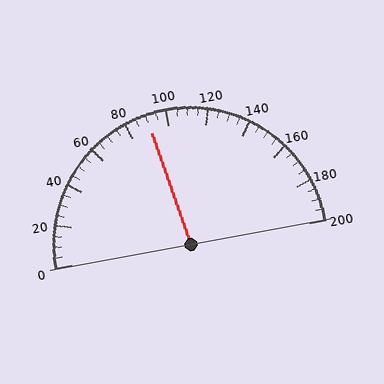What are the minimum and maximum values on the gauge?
The gauge ranges from 0 to 200.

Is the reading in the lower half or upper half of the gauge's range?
The reading is in the lower half of the range (0 to 200).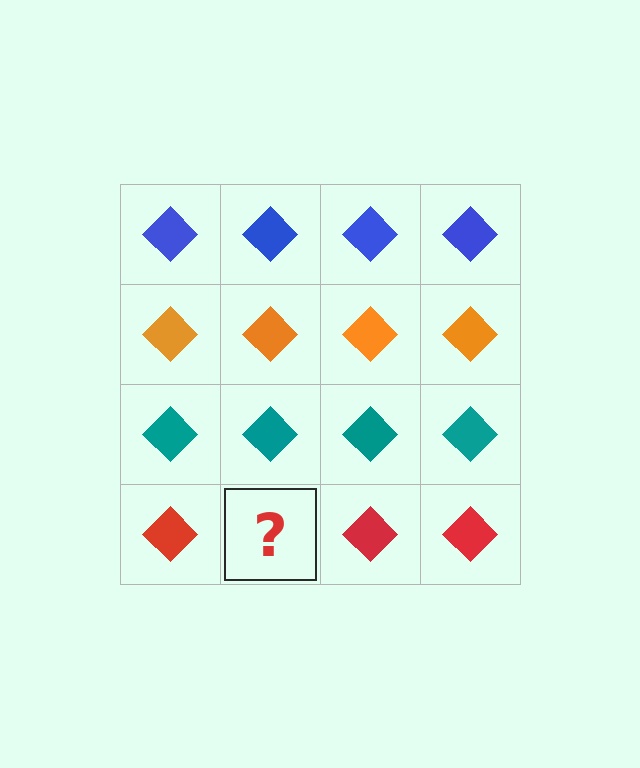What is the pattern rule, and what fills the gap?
The rule is that each row has a consistent color. The gap should be filled with a red diamond.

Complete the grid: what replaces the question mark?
The question mark should be replaced with a red diamond.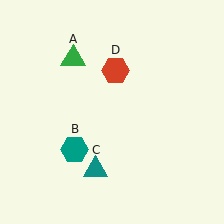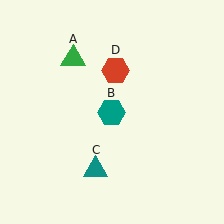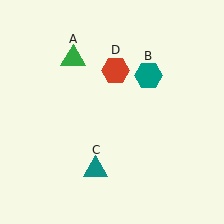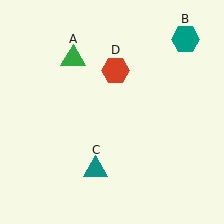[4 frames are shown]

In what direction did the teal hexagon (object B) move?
The teal hexagon (object B) moved up and to the right.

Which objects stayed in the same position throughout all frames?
Green triangle (object A) and teal triangle (object C) and red hexagon (object D) remained stationary.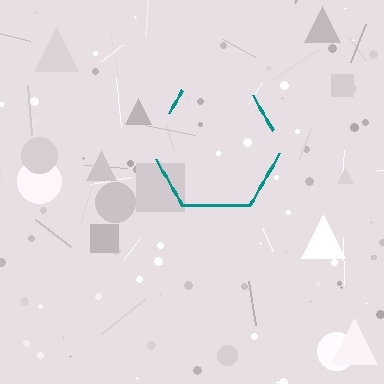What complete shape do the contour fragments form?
The contour fragments form a hexagon.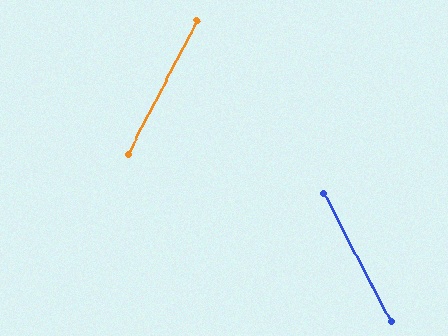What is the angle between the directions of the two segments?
Approximately 55 degrees.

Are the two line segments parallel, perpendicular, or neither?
Neither parallel nor perpendicular — they differ by about 55°.